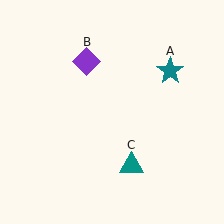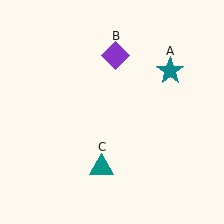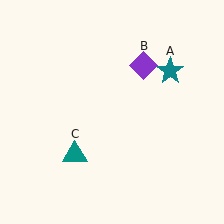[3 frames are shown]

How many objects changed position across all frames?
2 objects changed position: purple diamond (object B), teal triangle (object C).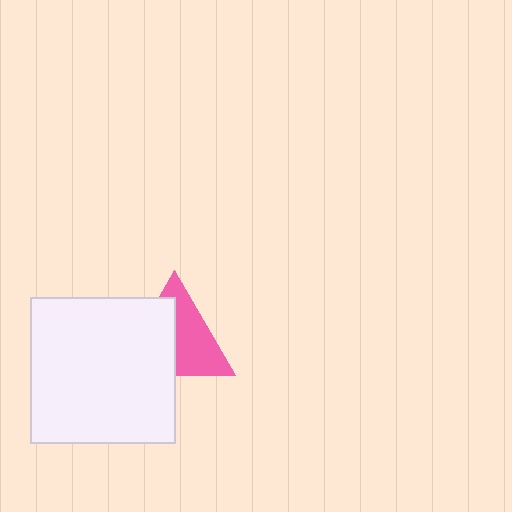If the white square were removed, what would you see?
You would see the complete pink triangle.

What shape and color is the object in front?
The object in front is a white square.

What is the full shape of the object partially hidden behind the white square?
The partially hidden object is a pink triangle.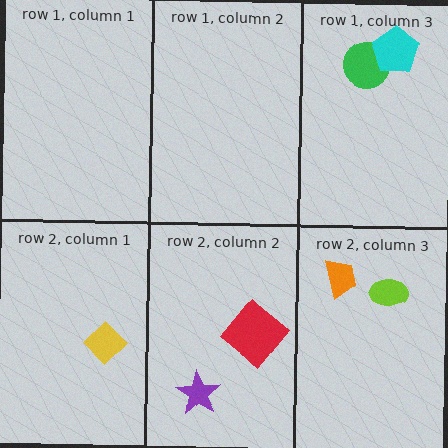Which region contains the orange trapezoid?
The row 2, column 3 region.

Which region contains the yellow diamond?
The row 2, column 1 region.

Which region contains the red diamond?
The row 2, column 2 region.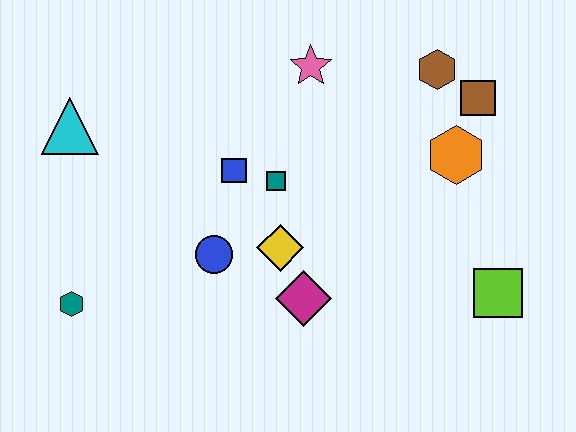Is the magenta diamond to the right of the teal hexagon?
Yes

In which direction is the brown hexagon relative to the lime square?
The brown hexagon is above the lime square.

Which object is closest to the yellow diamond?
The magenta diamond is closest to the yellow diamond.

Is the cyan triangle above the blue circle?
Yes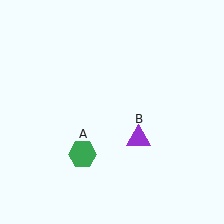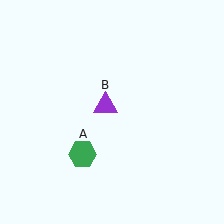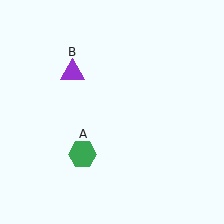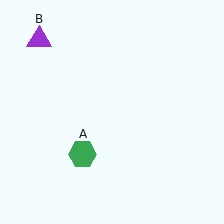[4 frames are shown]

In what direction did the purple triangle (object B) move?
The purple triangle (object B) moved up and to the left.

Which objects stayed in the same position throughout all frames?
Green hexagon (object A) remained stationary.